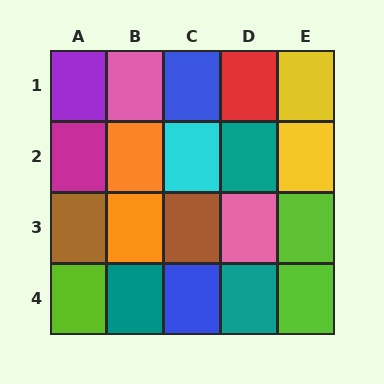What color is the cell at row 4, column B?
Teal.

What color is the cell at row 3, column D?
Pink.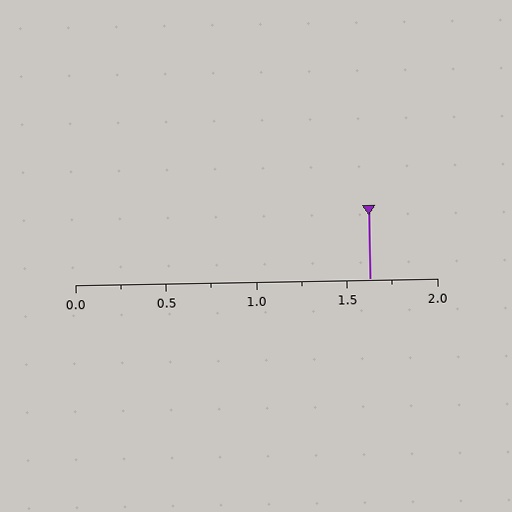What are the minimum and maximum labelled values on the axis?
The axis runs from 0.0 to 2.0.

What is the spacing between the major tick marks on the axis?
The major ticks are spaced 0.5 apart.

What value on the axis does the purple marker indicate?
The marker indicates approximately 1.62.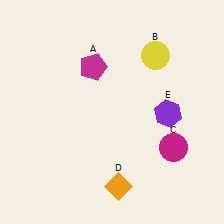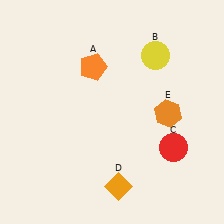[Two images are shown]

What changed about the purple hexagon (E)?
In Image 1, E is purple. In Image 2, it changed to orange.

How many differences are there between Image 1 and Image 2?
There are 3 differences between the two images.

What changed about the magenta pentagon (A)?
In Image 1, A is magenta. In Image 2, it changed to orange.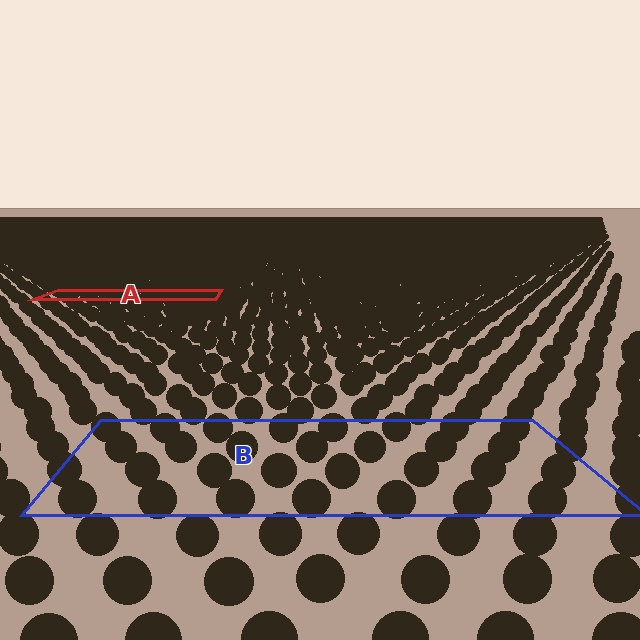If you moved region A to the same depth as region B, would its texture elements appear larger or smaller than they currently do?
They would appear larger. At a closer depth, the same texture elements are projected at a bigger on-screen size.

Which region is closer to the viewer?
Region B is closer. The texture elements there are larger and more spread out.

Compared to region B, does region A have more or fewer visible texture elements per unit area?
Region A has more texture elements per unit area — they are packed more densely because it is farther away.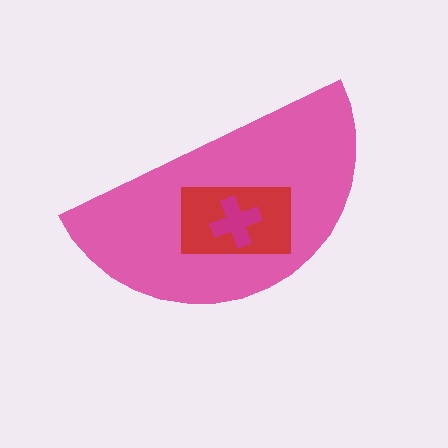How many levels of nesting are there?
3.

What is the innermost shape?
The magenta cross.